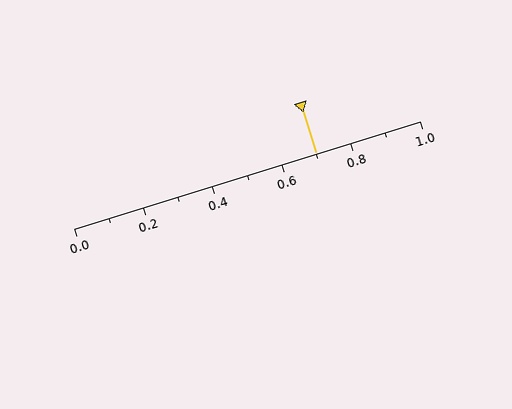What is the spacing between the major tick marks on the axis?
The major ticks are spaced 0.2 apart.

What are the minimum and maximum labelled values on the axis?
The axis runs from 0.0 to 1.0.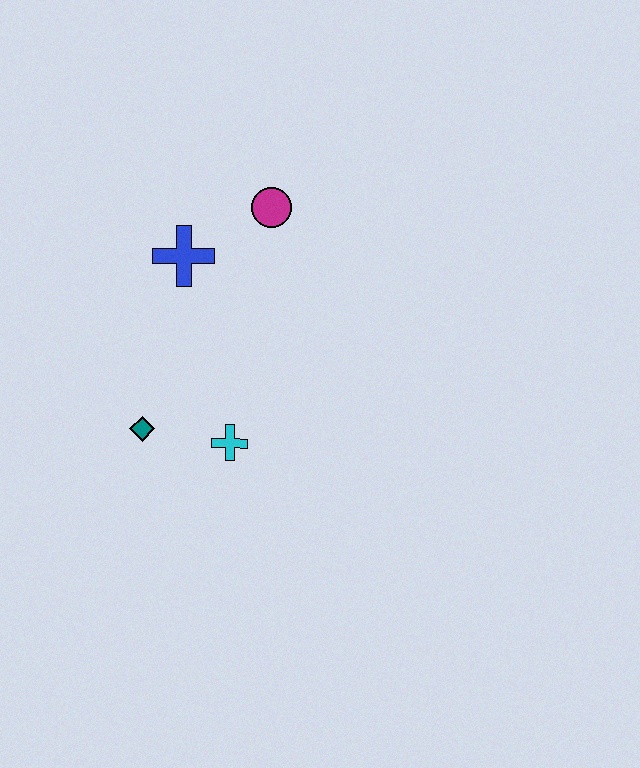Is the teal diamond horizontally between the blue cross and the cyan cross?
No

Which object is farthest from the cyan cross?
The magenta circle is farthest from the cyan cross.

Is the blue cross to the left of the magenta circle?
Yes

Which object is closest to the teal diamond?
The cyan cross is closest to the teal diamond.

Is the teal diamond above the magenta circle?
No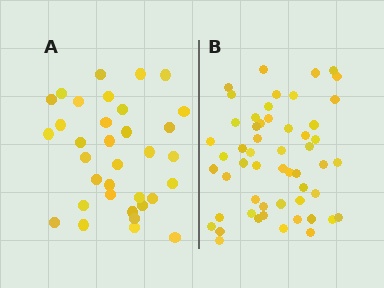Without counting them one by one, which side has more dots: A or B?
Region B (the right region) has more dots.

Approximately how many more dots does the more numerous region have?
Region B has approximately 20 more dots than region A.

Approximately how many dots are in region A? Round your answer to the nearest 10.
About 30 dots. (The exact count is 34, which rounds to 30.)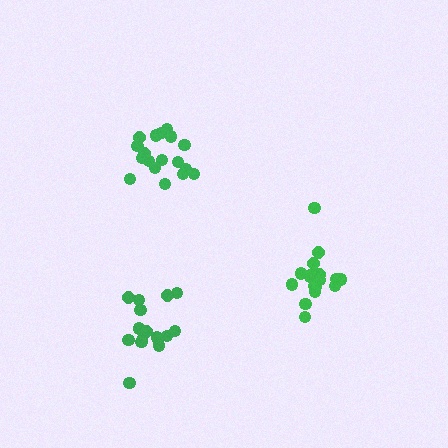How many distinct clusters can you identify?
There are 3 distinct clusters.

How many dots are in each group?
Group 1: 18 dots, Group 2: 17 dots, Group 3: 15 dots (50 total).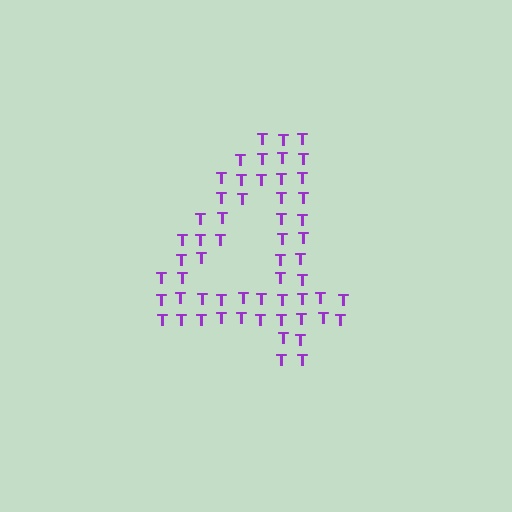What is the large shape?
The large shape is the digit 4.